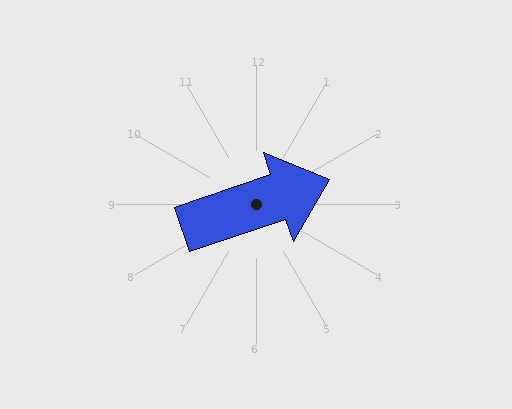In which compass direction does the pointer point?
East.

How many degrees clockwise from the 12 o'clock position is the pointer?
Approximately 71 degrees.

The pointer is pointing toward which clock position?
Roughly 2 o'clock.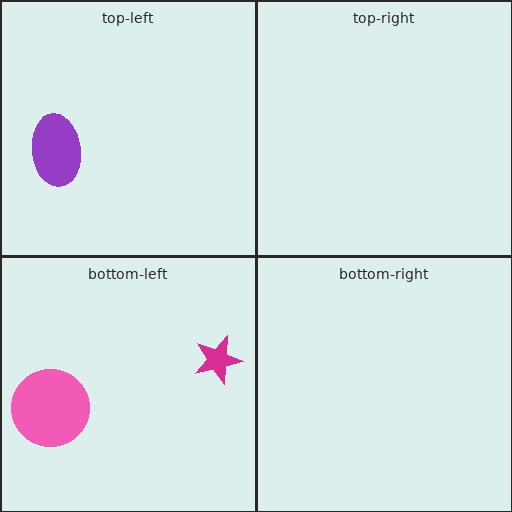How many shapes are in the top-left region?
1.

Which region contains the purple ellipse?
The top-left region.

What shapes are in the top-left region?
The purple ellipse.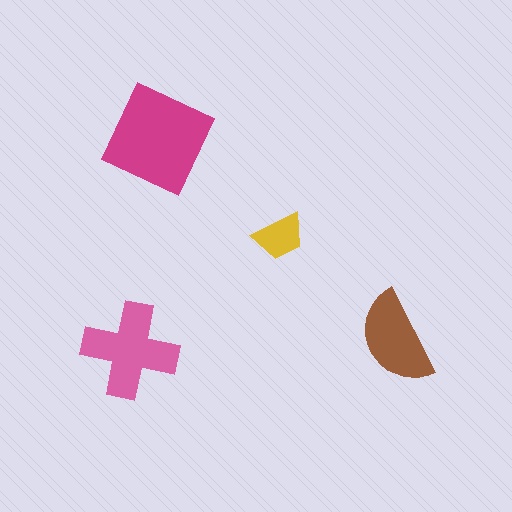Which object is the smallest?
The yellow trapezoid.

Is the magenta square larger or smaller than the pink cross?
Larger.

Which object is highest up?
The magenta square is topmost.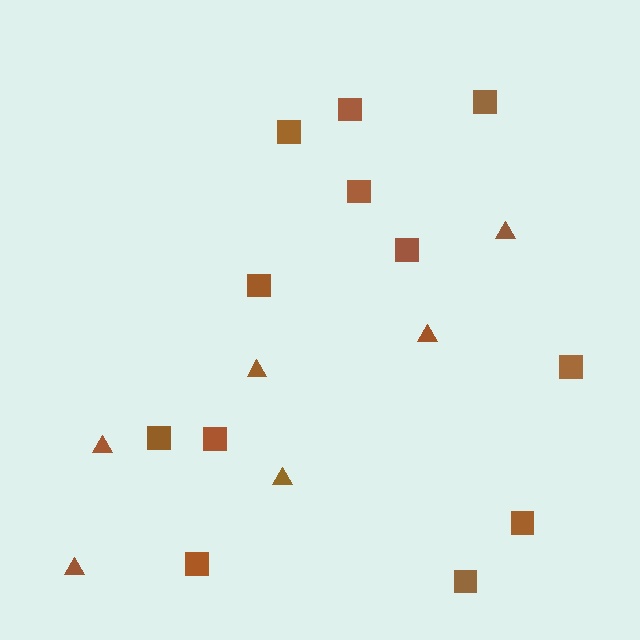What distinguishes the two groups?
There are 2 groups: one group of squares (12) and one group of triangles (6).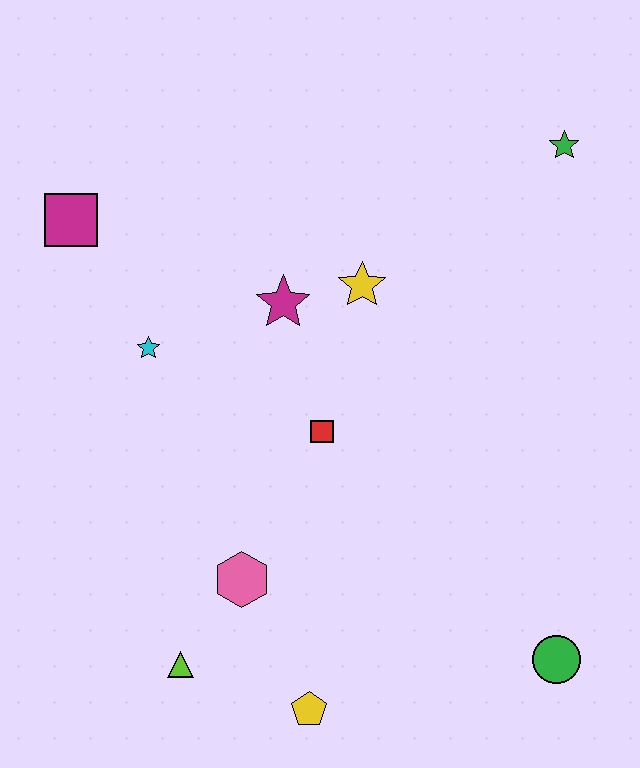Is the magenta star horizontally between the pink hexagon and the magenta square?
No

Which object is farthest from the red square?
The green star is farthest from the red square.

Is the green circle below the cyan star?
Yes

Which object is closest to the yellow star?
The magenta star is closest to the yellow star.